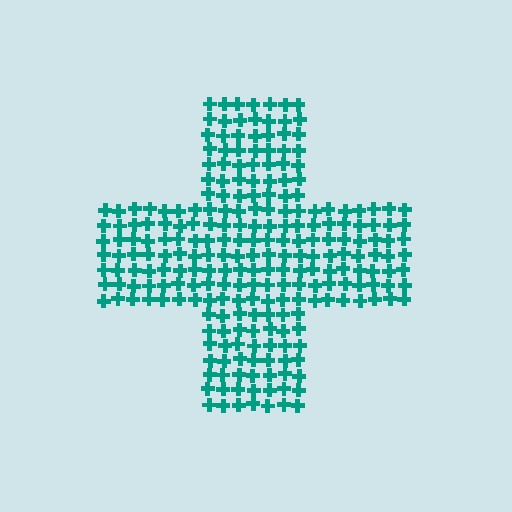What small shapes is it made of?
It is made of small crosses.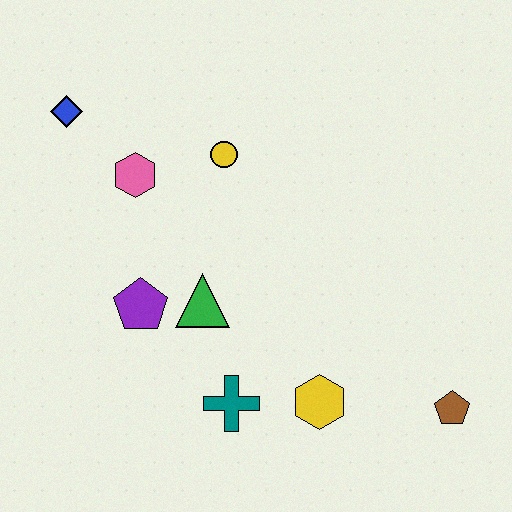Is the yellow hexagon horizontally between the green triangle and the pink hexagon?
No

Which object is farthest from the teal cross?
The blue diamond is farthest from the teal cross.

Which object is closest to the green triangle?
The purple pentagon is closest to the green triangle.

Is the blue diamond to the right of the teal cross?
No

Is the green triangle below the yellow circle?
Yes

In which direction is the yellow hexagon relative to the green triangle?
The yellow hexagon is to the right of the green triangle.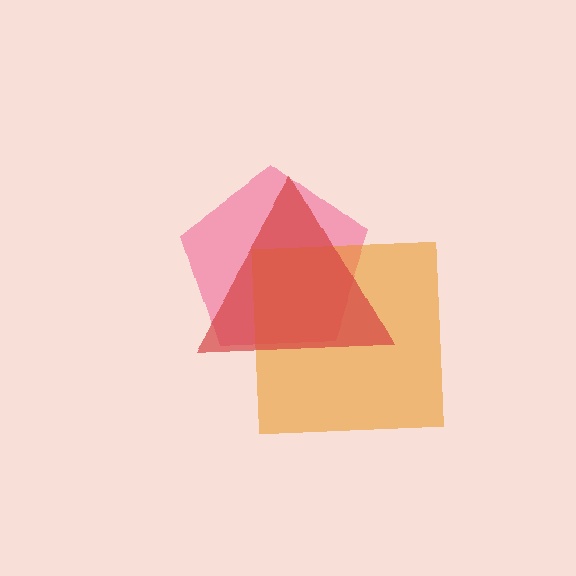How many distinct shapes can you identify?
There are 3 distinct shapes: a pink pentagon, an orange square, a red triangle.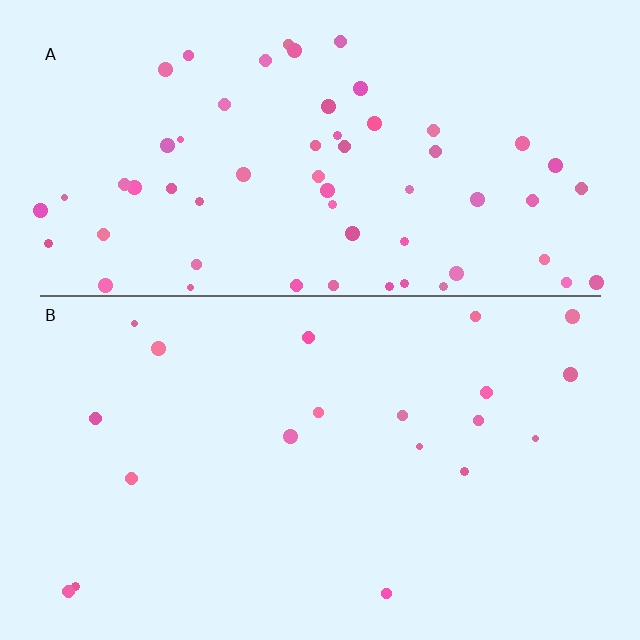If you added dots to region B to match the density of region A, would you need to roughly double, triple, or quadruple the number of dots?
Approximately triple.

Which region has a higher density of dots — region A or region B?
A (the top).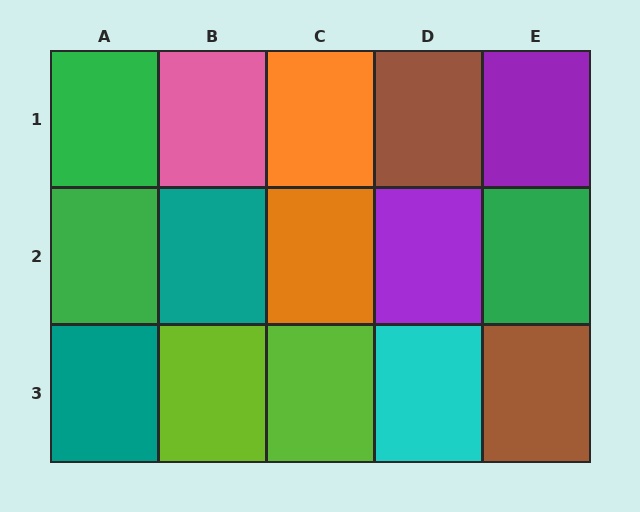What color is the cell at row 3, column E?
Brown.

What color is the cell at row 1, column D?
Brown.